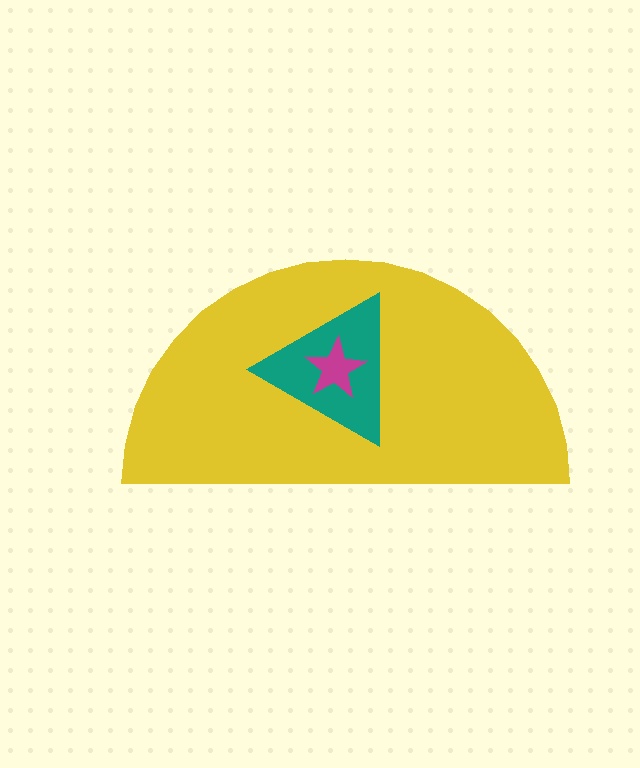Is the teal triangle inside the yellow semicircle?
Yes.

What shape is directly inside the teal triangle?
The magenta star.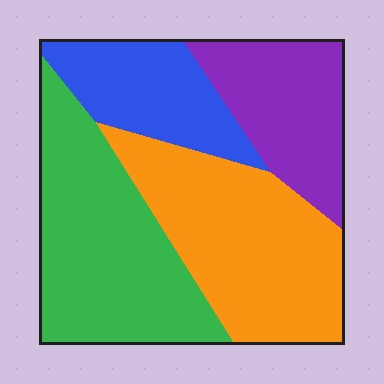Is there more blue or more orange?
Orange.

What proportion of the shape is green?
Green covers 32% of the shape.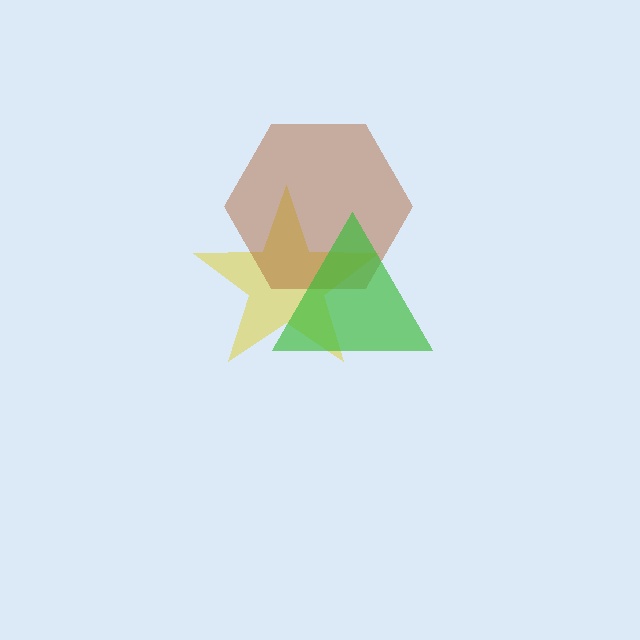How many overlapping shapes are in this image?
There are 3 overlapping shapes in the image.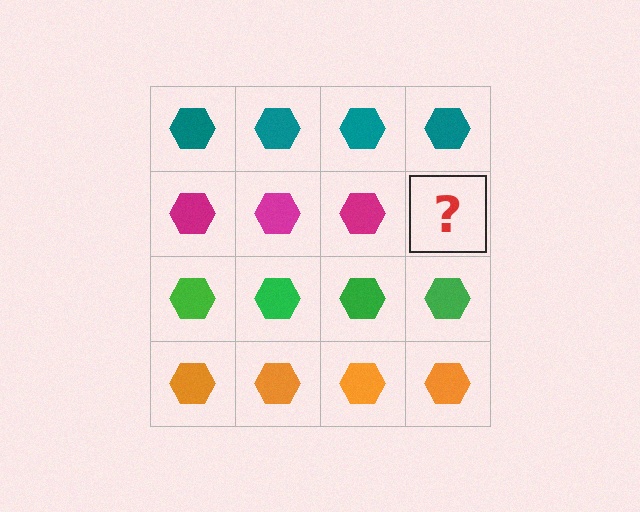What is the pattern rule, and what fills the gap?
The rule is that each row has a consistent color. The gap should be filled with a magenta hexagon.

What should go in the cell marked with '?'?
The missing cell should contain a magenta hexagon.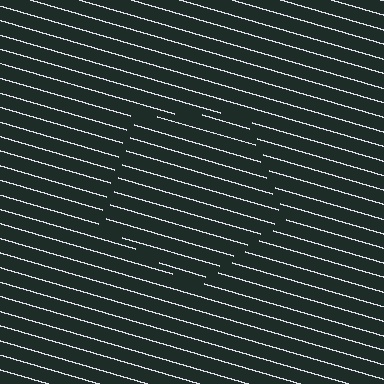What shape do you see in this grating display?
An illusory pentagon. The interior of the shape contains the same grating, shifted by half a period — the contour is defined by the phase discontinuity where line-ends from the inner and outer gratings abut.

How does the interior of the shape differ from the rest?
The interior of the shape contains the same grating, shifted by half a period — the contour is defined by the phase discontinuity where line-ends from the inner and outer gratings abut.